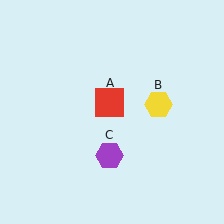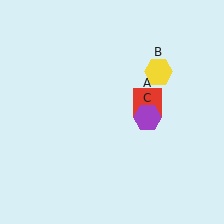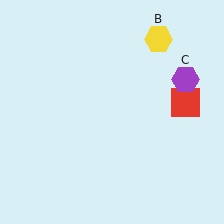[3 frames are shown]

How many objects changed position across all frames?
3 objects changed position: red square (object A), yellow hexagon (object B), purple hexagon (object C).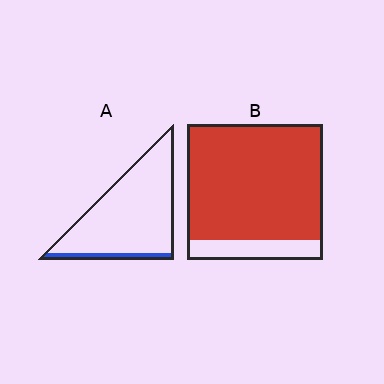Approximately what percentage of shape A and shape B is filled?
A is approximately 10% and B is approximately 85%.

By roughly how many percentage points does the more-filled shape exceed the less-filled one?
By roughly 75 percentage points (B over A).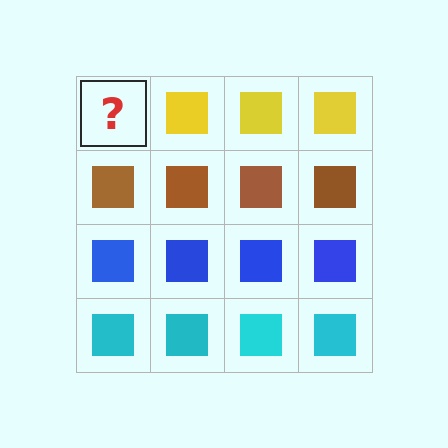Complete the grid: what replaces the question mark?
The question mark should be replaced with a yellow square.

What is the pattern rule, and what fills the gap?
The rule is that each row has a consistent color. The gap should be filled with a yellow square.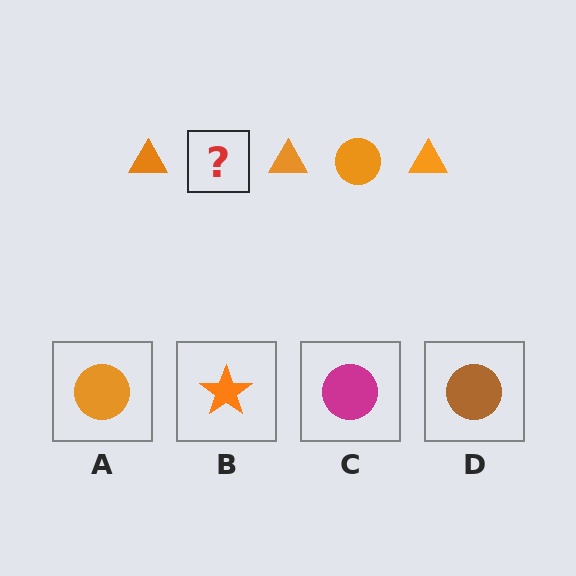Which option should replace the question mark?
Option A.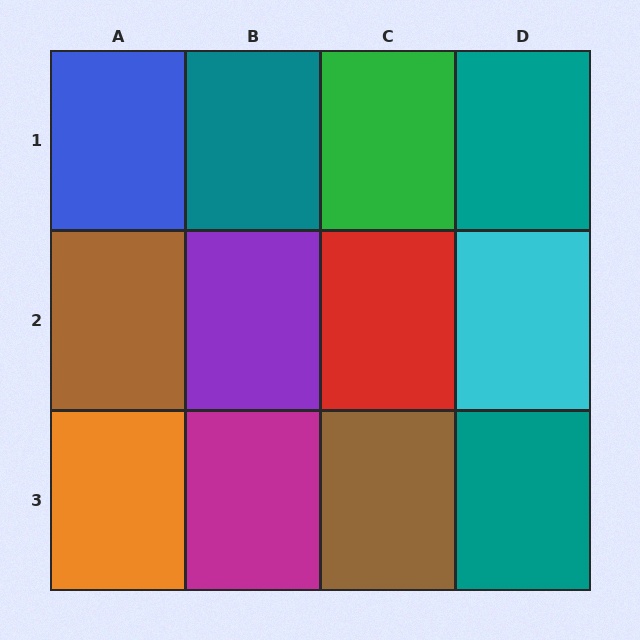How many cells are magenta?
1 cell is magenta.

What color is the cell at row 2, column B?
Purple.